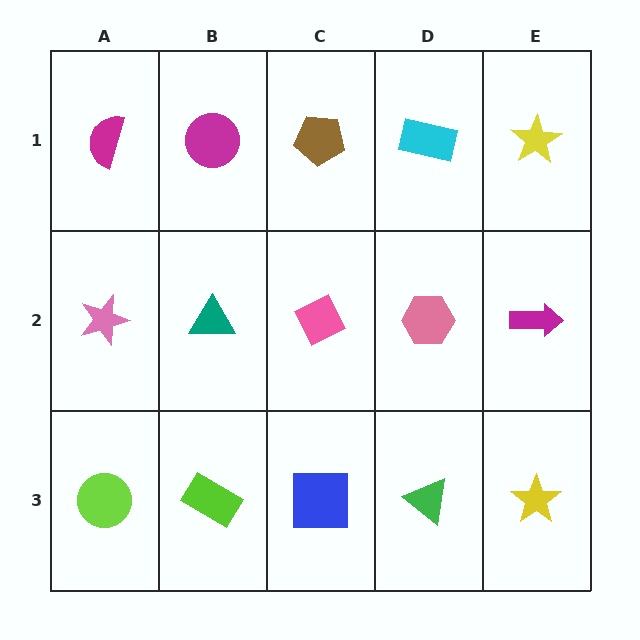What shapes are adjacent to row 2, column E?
A yellow star (row 1, column E), a yellow star (row 3, column E), a pink hexagon (row 2, column D).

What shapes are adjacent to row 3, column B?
A teal triangle (row 2, column B), a lime circle (row 3, column A), a blue square (row 3, column C).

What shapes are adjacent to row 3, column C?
A pink diamond (row 2, column C), a lime rectangle (row 3, column B), a green triangle (row 3, column D).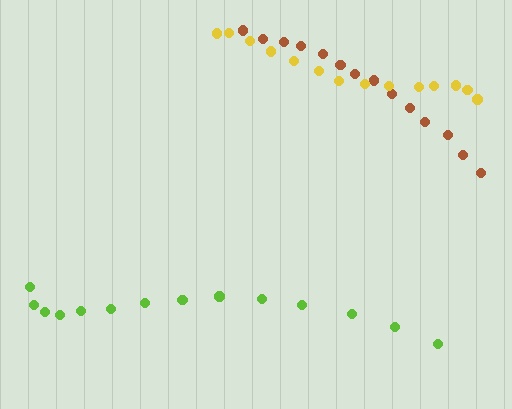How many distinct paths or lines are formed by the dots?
There are 3 distinct paths.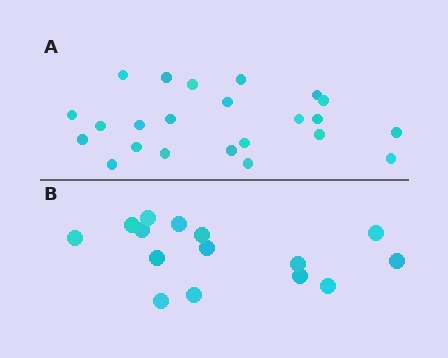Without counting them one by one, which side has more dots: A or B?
Region A (the top region) has more dots.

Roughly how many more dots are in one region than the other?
Region A has roughly 8 or so more dots than region B.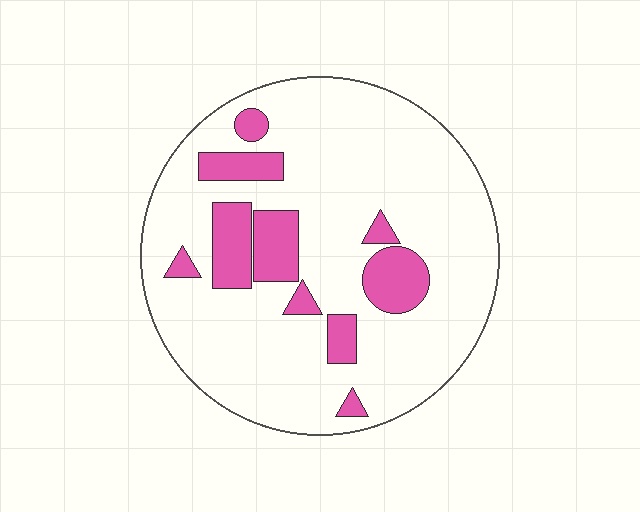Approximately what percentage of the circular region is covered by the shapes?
Approximately 20%.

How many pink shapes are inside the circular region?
10.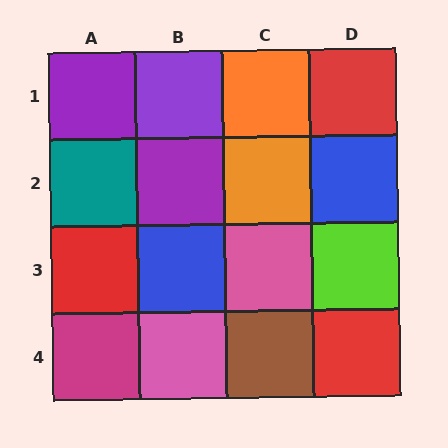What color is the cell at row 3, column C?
Pink.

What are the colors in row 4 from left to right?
Magenta, pink, brown, red.